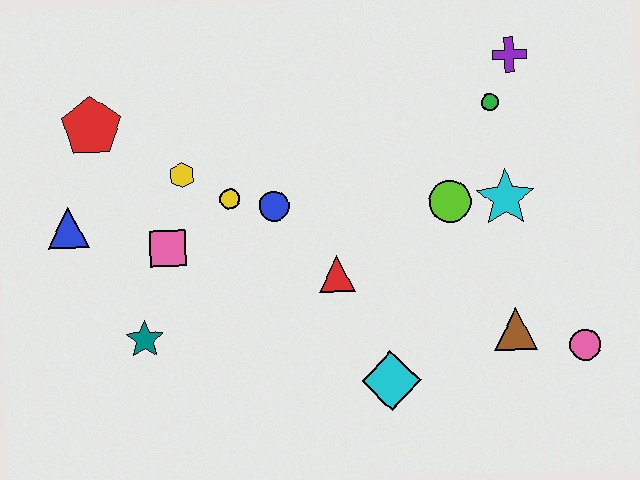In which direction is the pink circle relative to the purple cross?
The pink circle is below the purple cross.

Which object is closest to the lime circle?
The cyan star is closest to the lime circle.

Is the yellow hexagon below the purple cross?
Yes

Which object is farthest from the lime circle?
The blue triangle is farthest from the lime circle.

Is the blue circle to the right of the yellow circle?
Yes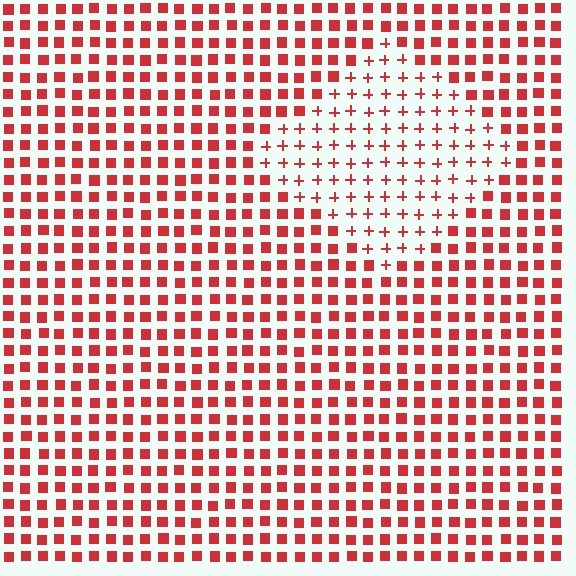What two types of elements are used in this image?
The image uses plus signs inside the diamond region and squares outside it.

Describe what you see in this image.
The image is filled with small red elements arranged in a uniform grid. A diamond-shaped region contains plus signs, while the surrounding area contains squares. The boundary is defined purely by the change in element shape.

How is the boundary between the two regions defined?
The boundary is defined by a change in element shape: plus signs inside vs. squares outside. All elements share the same color and spacing.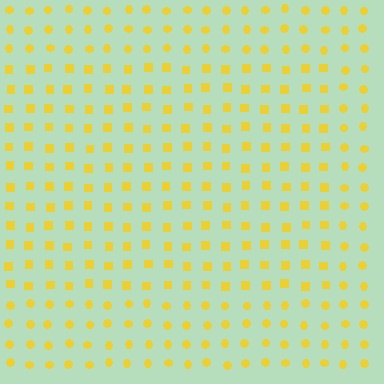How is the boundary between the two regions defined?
The boundary is defined by a change in element shape: squares inside vs. circles outside. All elements share the same color and spacing.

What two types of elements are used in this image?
The image uses squares inside the rectangle region and circles outside it.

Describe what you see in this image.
The image is filled with small yellow elements arranged in a uniform grid. A rectangle-shaped region contains squares, while the surrounding area contains circles. The boundary is defined purely by the change in element shape.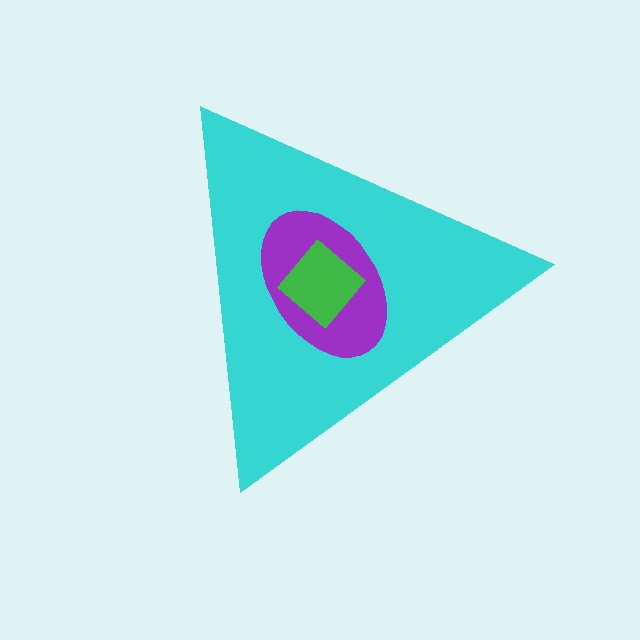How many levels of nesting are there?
3.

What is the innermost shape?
The green diamond.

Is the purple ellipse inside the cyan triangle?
Yes.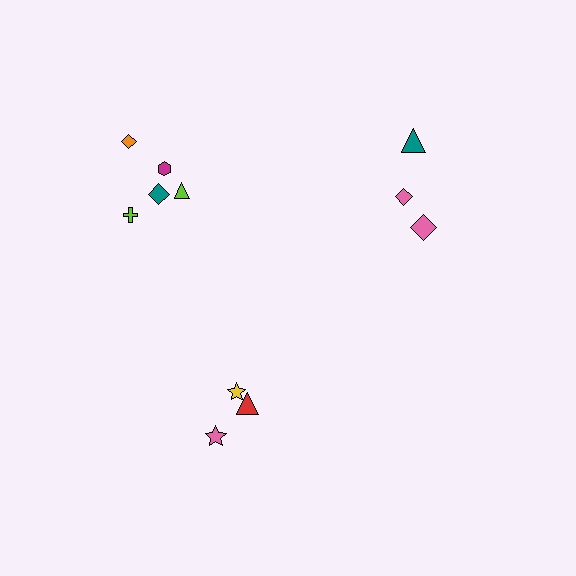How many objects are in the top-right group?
There are 3 objects.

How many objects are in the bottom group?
There are 3 objects.